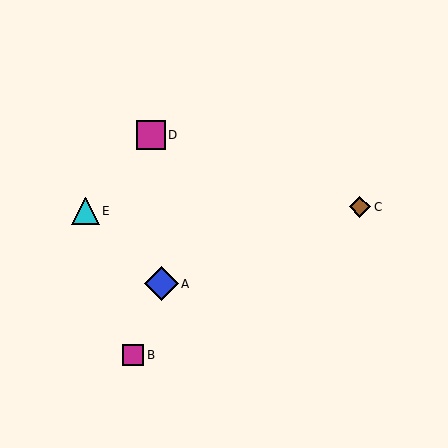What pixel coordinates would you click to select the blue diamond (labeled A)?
Click at (162, 284) to select the blue diamond A.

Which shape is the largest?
The blue diamond (labeled A) is the largest.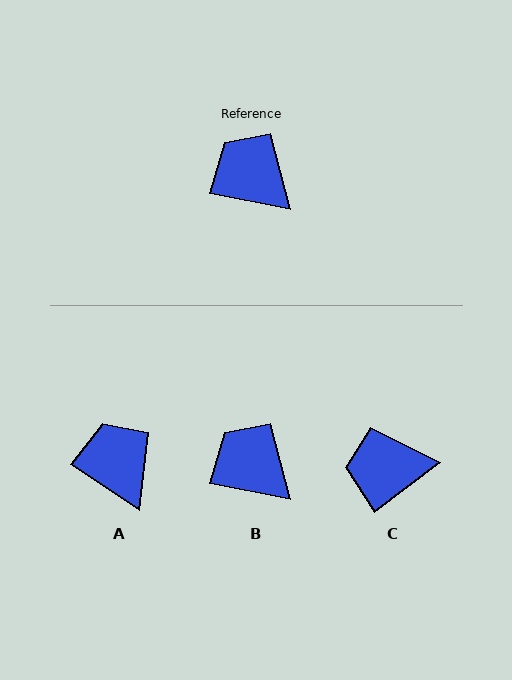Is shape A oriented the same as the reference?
No, it is off by about 22 degrees.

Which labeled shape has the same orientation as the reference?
B.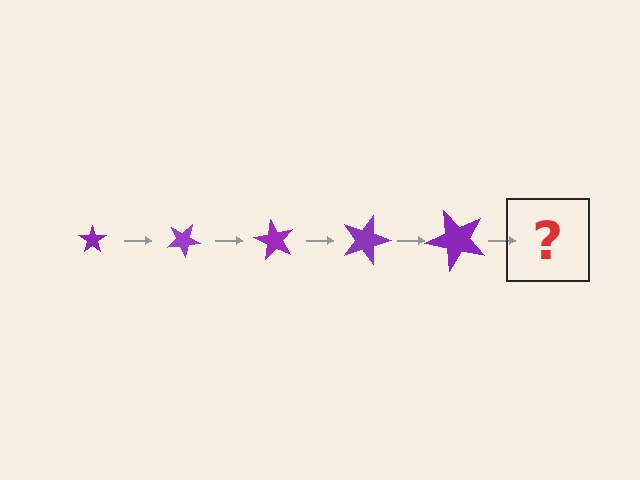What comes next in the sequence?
The next element should be a star, larger than the previous one and rotated 150 degrees from the start.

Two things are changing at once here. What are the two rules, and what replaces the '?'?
The two rules are that the star grows larger each step and it rotates 30 degrees each step. The '?' should be a star, larger than the previous one and rotated 150 degrees from the start.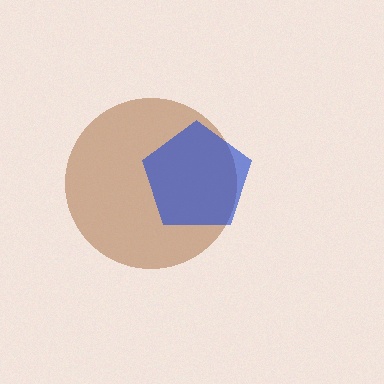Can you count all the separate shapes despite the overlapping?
Yes, there are 2 separate shapes.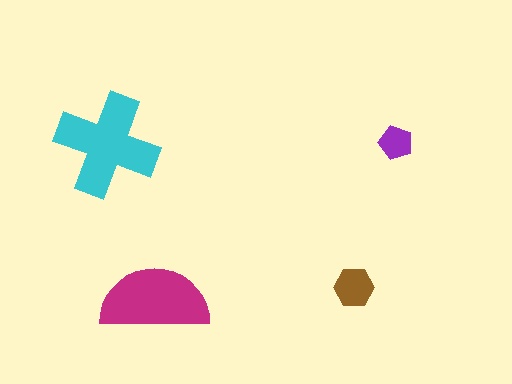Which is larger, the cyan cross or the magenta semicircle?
The cyan cross.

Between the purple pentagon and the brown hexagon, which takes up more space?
The brown hexagon.